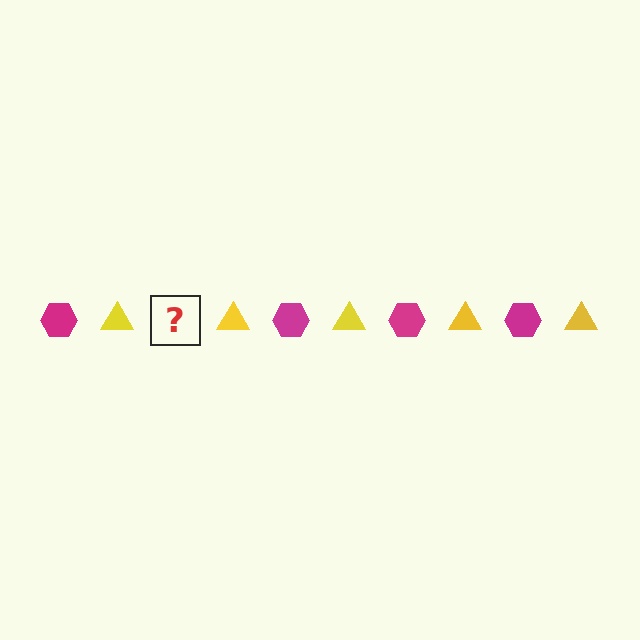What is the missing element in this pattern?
The missing element is a magenta hexagon.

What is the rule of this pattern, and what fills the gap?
The rule is that the pattern alternates between magenta hexagon and yellow triangle. The gap should be filled with a magenta hexagon.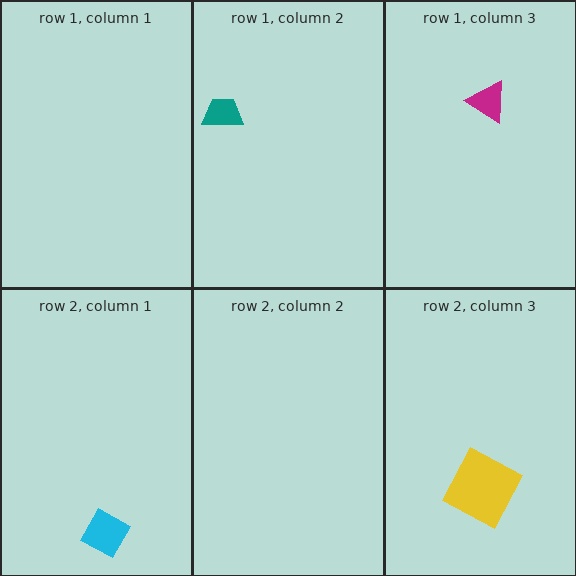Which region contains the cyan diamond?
The row 2, column 1 region.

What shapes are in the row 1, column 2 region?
The teal trapezoid.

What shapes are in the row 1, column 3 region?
The magenta triangle.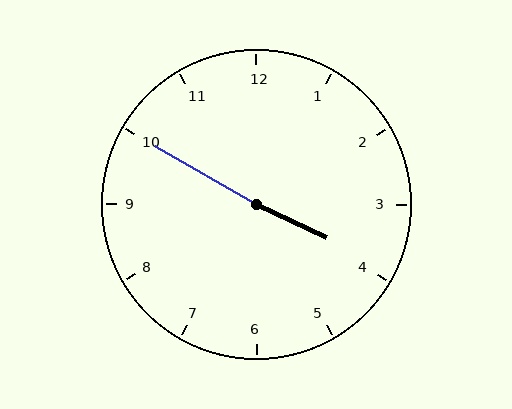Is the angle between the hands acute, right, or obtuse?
It is obtuse.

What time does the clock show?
3:50.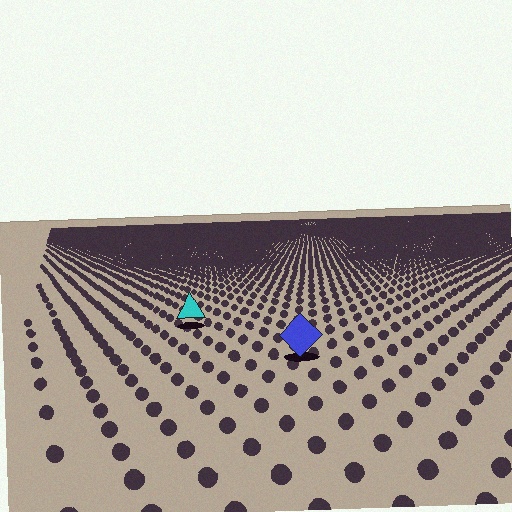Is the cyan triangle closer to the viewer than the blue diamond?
No. The blue diamond is closer — you can tell from the texture gradient: the ground texture is coarser near it.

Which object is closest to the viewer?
The blue diamond is closest. The texture marks near it are larger and more spread out.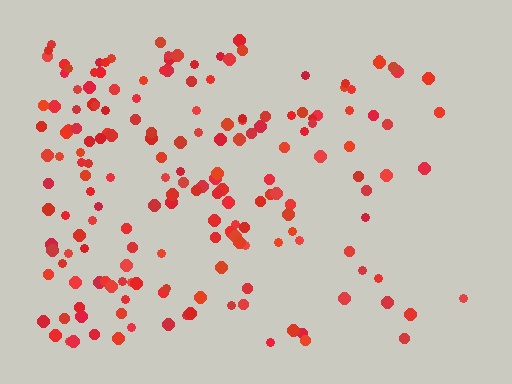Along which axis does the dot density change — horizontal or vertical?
Horizontal.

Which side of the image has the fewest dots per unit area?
The right.